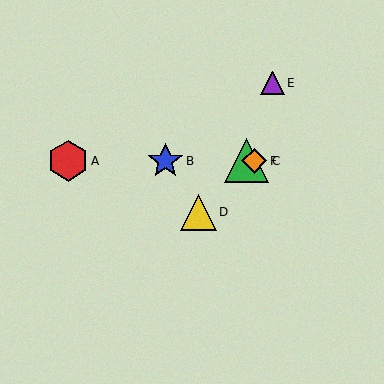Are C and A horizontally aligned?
Yes, both are at y≈161.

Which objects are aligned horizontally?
Objects A, B, C, F are aligned horizontally.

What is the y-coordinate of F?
Object F is at y≈161.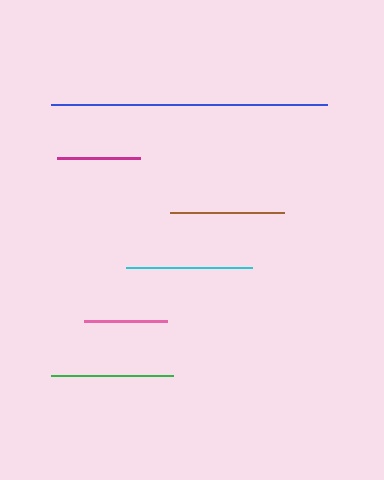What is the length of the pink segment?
The pink segment is approximately 83 pixels long.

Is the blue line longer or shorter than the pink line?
The blue line is longer than the pink line.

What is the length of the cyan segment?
The cyan segment is approximately 126 pixels long.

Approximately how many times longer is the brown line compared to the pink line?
The brown line is approximately 1.4 times the length of the pink line.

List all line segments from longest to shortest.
From longest to shortest: blue, cyan, green, brown, magenta, pink.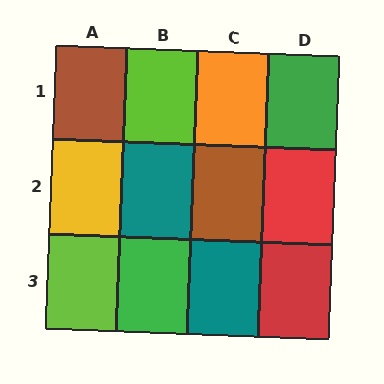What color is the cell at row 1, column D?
Green.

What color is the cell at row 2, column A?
Yellow.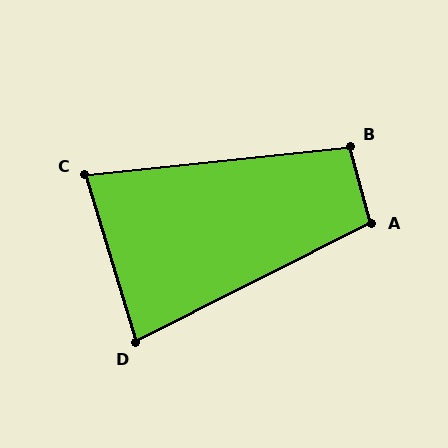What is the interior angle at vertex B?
Approximately 100 degrees (obtuse).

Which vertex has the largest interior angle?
A, at approximately 101 degrees.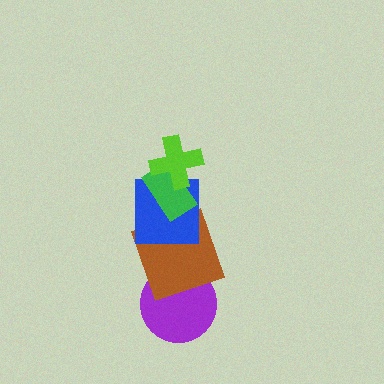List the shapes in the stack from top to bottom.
From top to bottom: the lime cross, the green rectangle, the blue square, the brown square, the purple circle.